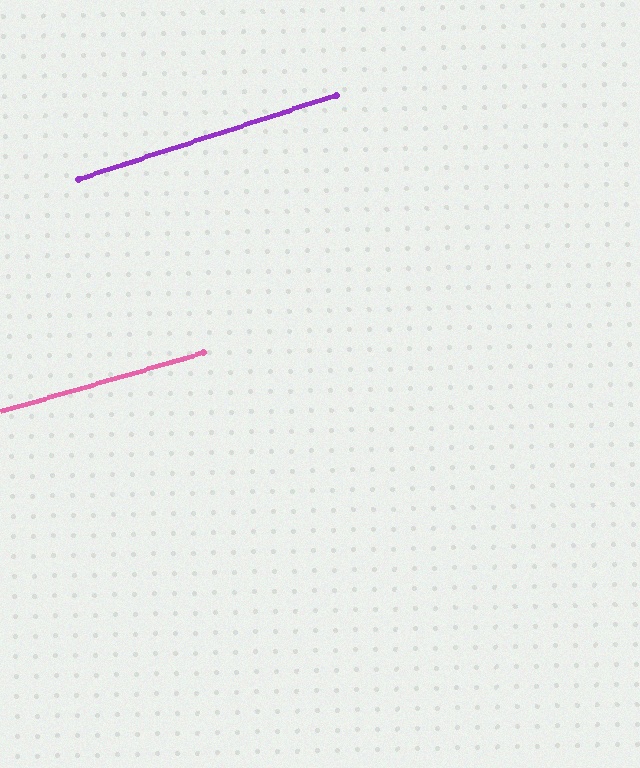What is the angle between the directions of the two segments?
Approximately 2 degrees.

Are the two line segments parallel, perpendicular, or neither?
Parallel — their directions differ by only 1.6°.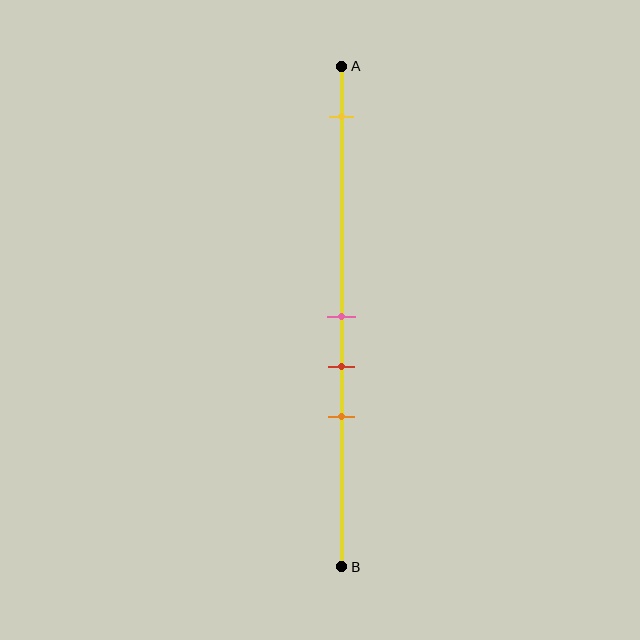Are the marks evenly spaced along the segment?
No, the marks are not evenly spaced.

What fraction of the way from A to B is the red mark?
The red mark is approximately 60% (0.6) of the way from A to B.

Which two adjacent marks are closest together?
The pink and red marks are the closest adjacent pair.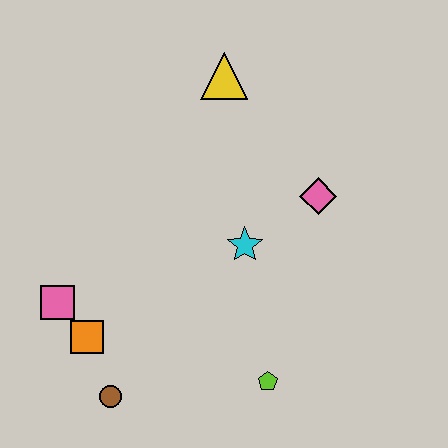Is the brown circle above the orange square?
No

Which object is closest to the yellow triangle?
The pink diamond is closest to the yellow triangle.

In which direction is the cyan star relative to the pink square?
The cyan star is to the right of the pink square.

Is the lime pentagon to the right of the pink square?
Yes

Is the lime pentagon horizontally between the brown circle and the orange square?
No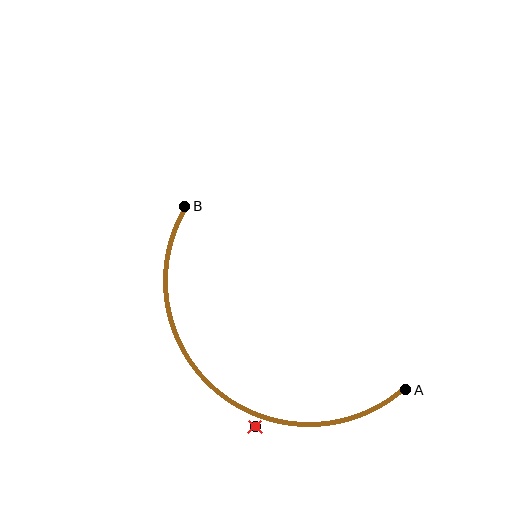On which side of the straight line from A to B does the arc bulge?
The arc bulges below and to the left of the straight line connecting A and B.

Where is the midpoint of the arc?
The arc midpoint is the point on the curve farthest from the straight line joining A and B. It sits below and to the left of that line.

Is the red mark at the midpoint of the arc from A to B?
No — the red mark does not lie on the arc at all. It sits slightly outside the curve.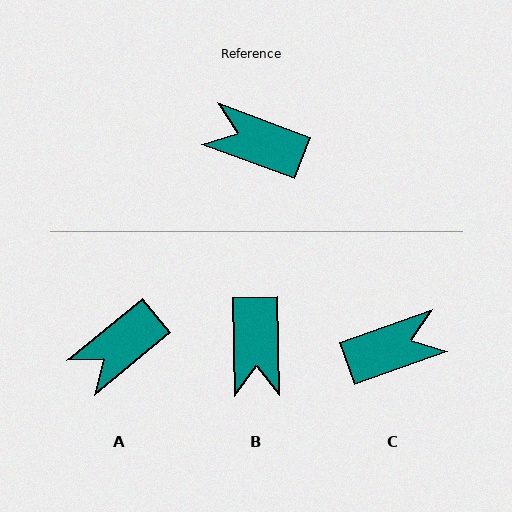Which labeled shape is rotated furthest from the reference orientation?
C, about 140 degrees away.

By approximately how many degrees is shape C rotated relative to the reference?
Approximately 140 degrees clockwise.